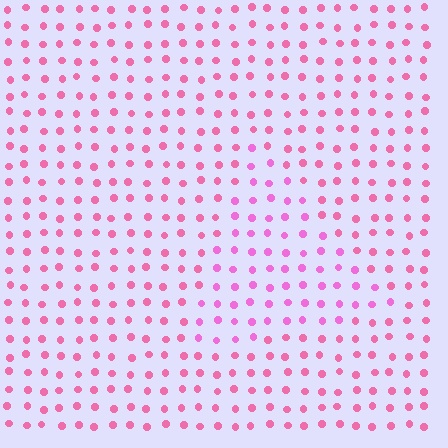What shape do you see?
I see a triangle.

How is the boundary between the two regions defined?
The boundary is defined purely by a slight shift in hue (about 22 degrees). Spacing, size, and orientation are identical on both sides.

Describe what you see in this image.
The image is filled with small pink elements in a uniform arrangement. A triangle-shaped region is visible where the elements are tinted to a slightly different hue, forming a subtle color boundary.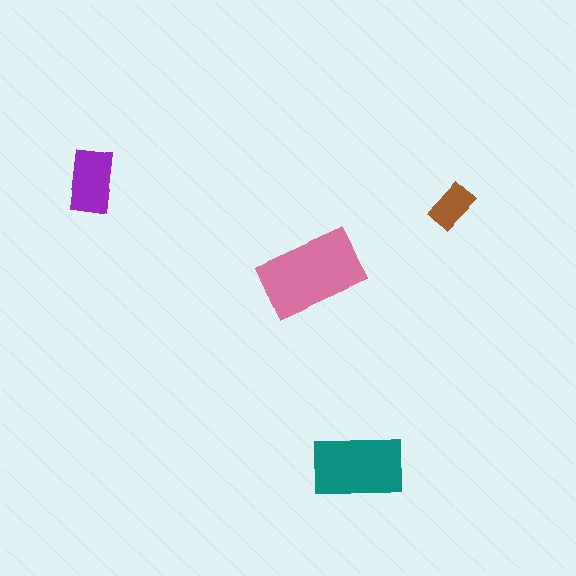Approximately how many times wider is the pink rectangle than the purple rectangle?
About 1.5 times wider.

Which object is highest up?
The purple rectangle is topmost.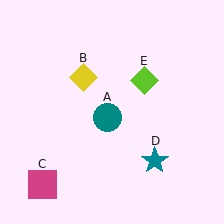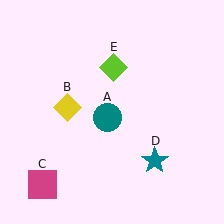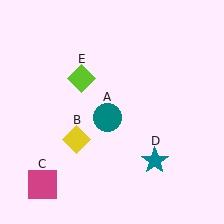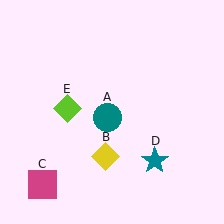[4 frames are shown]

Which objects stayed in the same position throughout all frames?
Teal circle (object A) and magenta square (object C) and teal star (object D) remained stationary.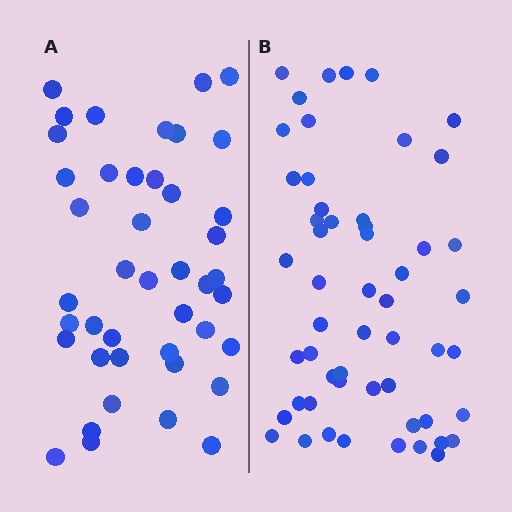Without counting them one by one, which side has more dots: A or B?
Region B (the right region) has more dots.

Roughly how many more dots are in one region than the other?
Region B has roughly 12 or so more dots than region A.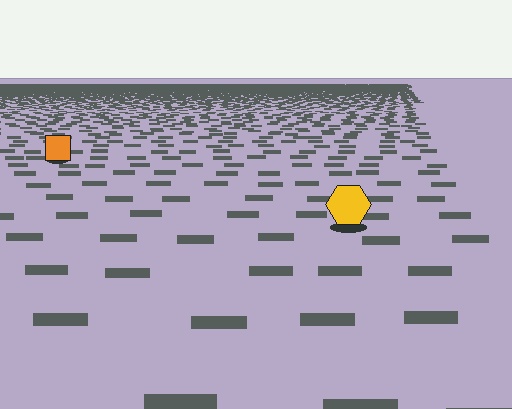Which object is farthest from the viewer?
The orange square is farthest from the viewer. It appears smaller and the ground texture around it is denser.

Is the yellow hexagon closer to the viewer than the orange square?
Yes. The yellow hexagon is closer — you can tell from the texture gradient: the ground texture is coarser near it.